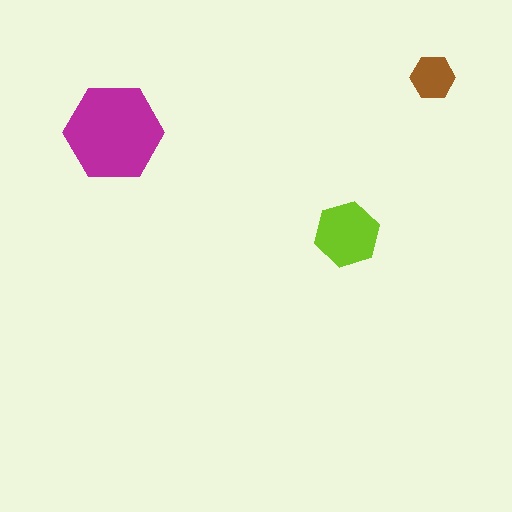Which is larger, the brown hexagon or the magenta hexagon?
The magenta one.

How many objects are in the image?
There are 3 objects in the image.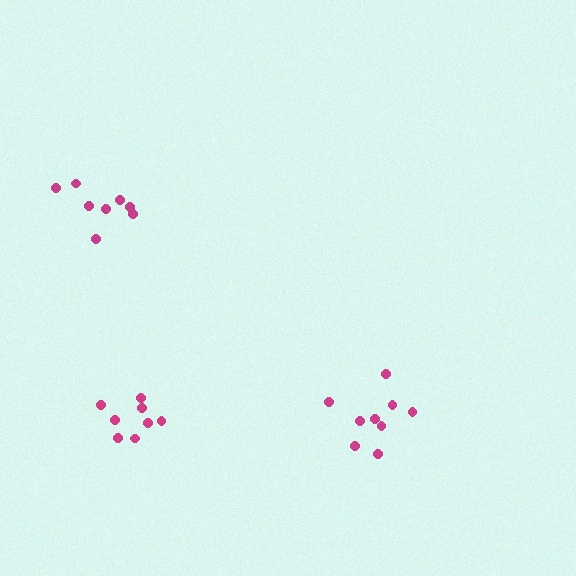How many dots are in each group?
Group 1: 8 dots, Group 2: 8 dots, Group 3: 9 dots (25 total).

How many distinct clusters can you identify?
There are 3 distinct clusters.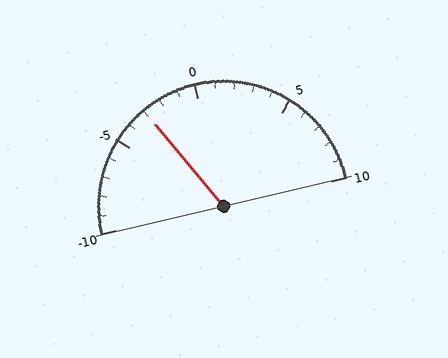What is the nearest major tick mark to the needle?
The nearest major tick mark is -5.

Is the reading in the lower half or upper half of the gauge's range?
The reading is in the lower half of the range (-10 to 10).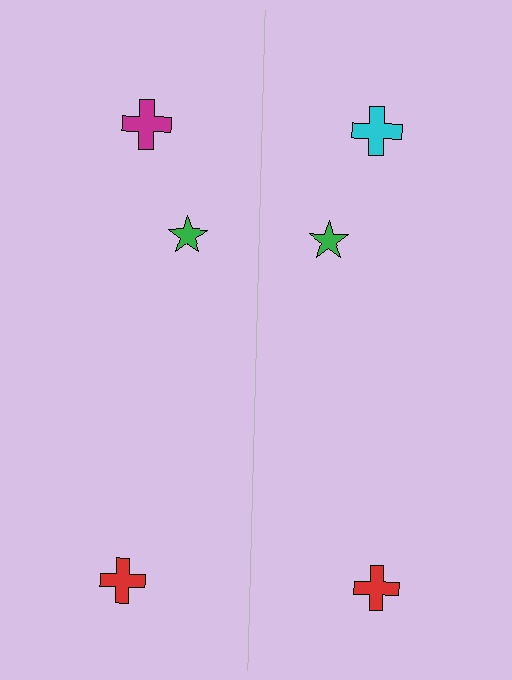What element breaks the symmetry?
The cyan cross on the right side breaks the symmetry — its mirror counterpart is magenta.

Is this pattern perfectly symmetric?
No, the pattern is not perfectly symmetric. The cyan cross on the right side breaks the symmetry — its mirror counterpart is magenta.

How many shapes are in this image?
There are 6 shapes in this image.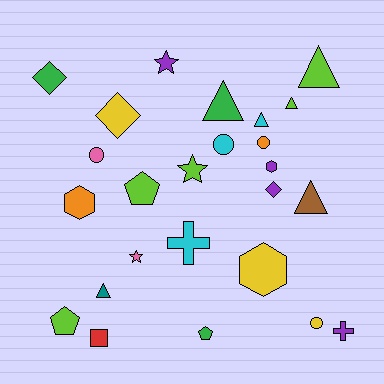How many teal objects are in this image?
There is 1 teal object.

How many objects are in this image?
There are 25 objects.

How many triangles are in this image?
There are 6 triangles.